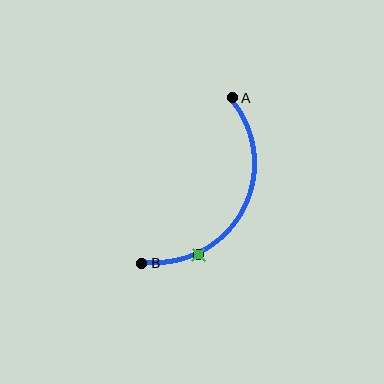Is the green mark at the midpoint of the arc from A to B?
No. The green mark lies on the arc but is closer to endpoint B. The arc midpoint would be at the point on the curve equidistant along the arc from both A and B.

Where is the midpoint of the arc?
The arc midpoint is the point on the curve farthest from the straight line joining A and B. It sits to the right of that line.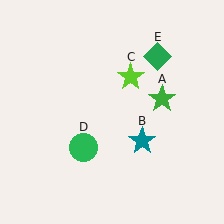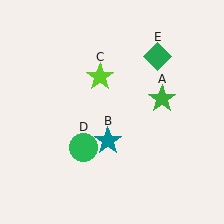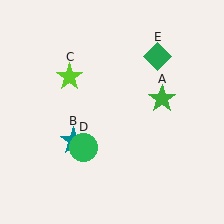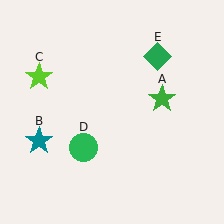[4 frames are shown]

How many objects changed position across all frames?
2 objects changed position: teal star (object B), lime star (object C).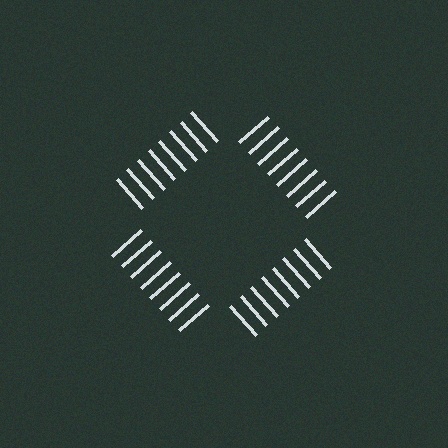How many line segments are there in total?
32 — 8 along each of the 4 edges.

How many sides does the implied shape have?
4 sides — the line-ends trace a square.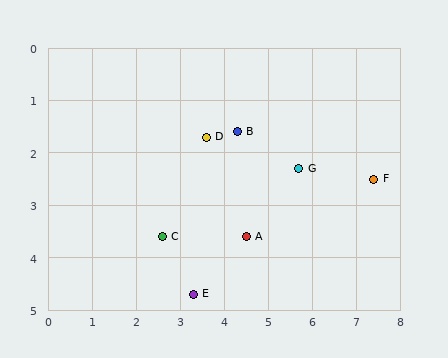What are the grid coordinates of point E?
Point E is at approximately (3.3, 4.7).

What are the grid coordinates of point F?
Point F is at approximately (7.4, 2.5).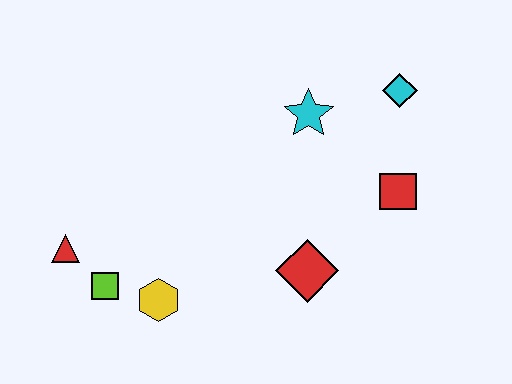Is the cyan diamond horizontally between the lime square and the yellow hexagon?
No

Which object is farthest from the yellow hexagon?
The cyan diamond is farthest from the yellow hexagon.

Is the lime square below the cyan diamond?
Yes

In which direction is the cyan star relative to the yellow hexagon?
The cyan star is above the yellow hexagon.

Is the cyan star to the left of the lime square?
No